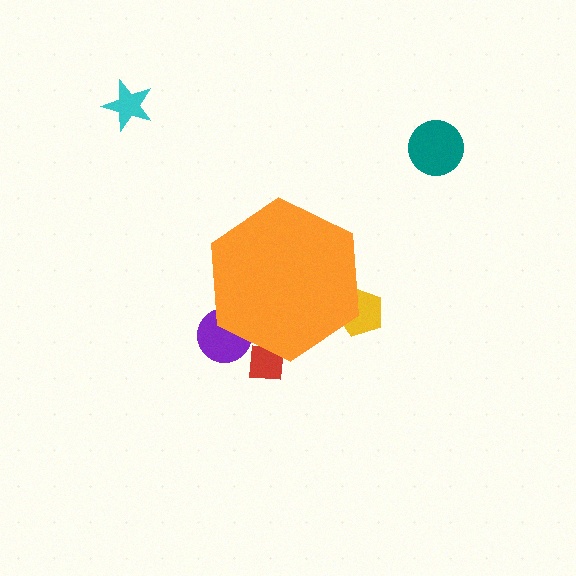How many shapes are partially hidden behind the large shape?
3 shapes are partially hidden.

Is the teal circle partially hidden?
No, the teal circle is fully visible.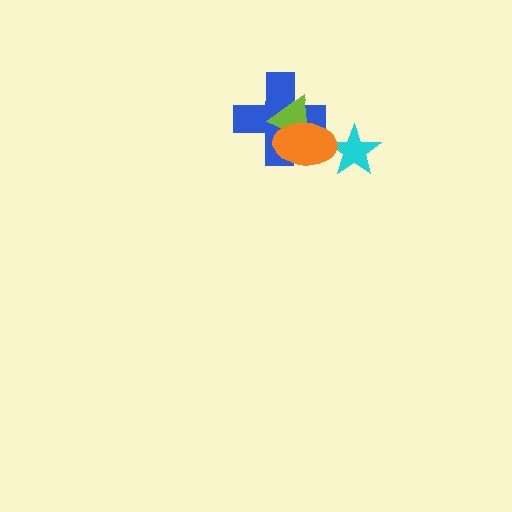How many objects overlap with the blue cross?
2 objects overlap with the blue cross.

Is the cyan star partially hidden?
Yes, it is partially covered by another shape.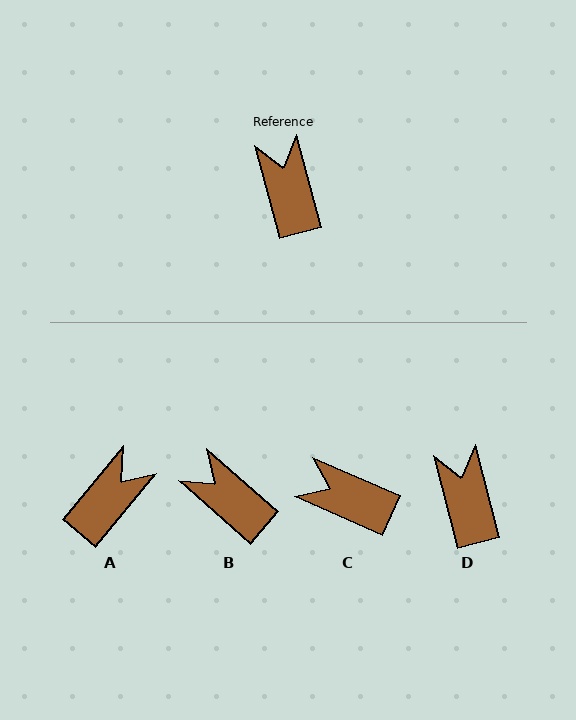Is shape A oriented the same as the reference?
No, it is off by about 55 degrees.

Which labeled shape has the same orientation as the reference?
D.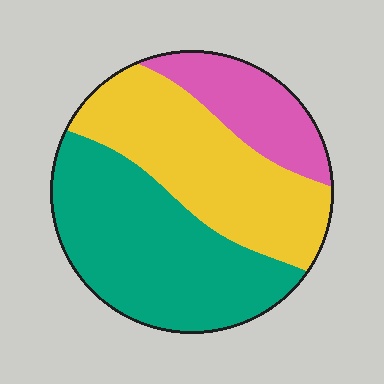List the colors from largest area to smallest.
From largest to smallest: teal, yellow, pink.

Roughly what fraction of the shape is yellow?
Yellow takes up about three eighths (3/8) of the shape.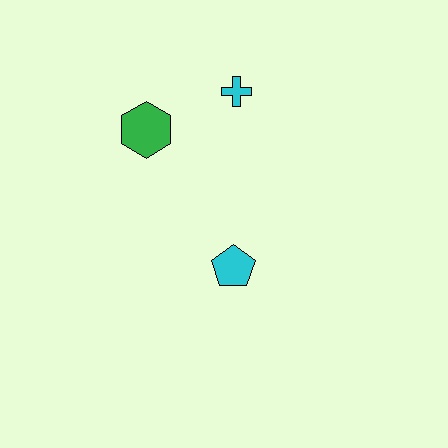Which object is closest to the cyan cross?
The green hexagon is closest to the cyan cross.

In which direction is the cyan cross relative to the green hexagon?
The cyan cross is to the right of the green hexagon.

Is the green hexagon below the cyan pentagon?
No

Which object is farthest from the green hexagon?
The cyan pentagon is farthest from the green hexagon.